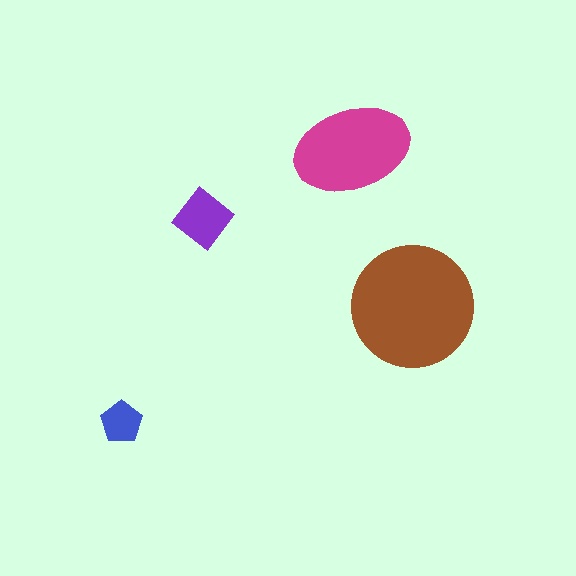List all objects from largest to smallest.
The brown circle, the magenta ellipse, the purple diamond, the blue pentagon.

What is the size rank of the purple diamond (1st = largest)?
3rd.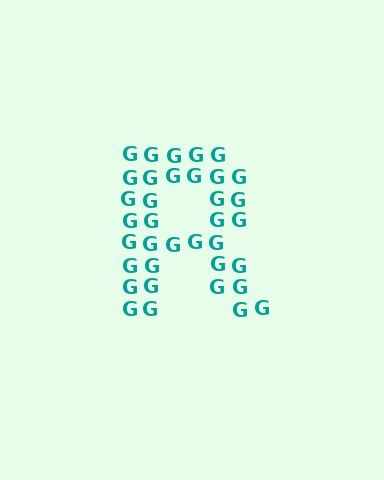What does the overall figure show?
The overall figure shows the letter R.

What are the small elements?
The small elements are letter G's.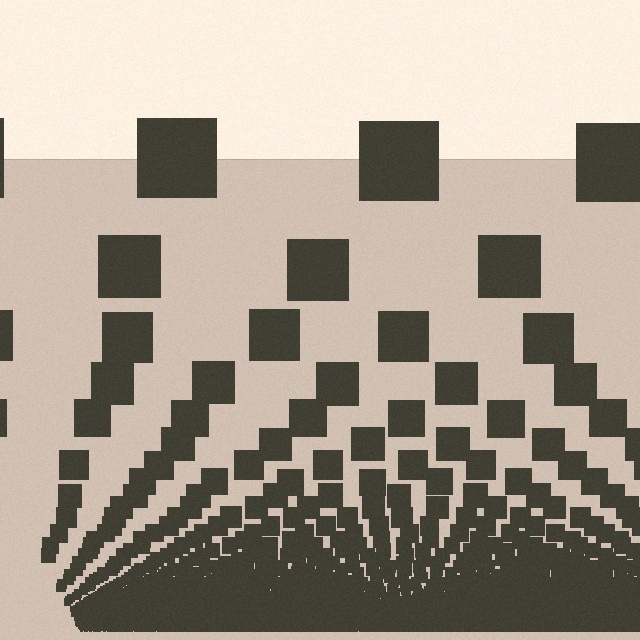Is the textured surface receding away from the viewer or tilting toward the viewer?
The surface appears to tilt toward the viewer. Texture elements get larger and sparser toward the top.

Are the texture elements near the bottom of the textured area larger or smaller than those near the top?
Smaller. The gradient is inverted — elements near the bottom are smaller and denser.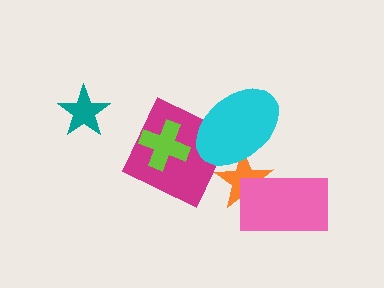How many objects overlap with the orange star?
2 objects overlap with the orange star.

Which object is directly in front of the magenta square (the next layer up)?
The lime cross is directly in front of the magenta square.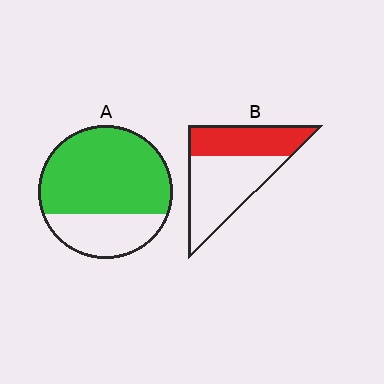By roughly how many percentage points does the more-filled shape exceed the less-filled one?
By roughly 30 percentage points (A over B).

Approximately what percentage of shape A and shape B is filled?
A is approximately 70% and B is approximately 40%.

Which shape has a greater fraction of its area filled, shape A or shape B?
Shape A.